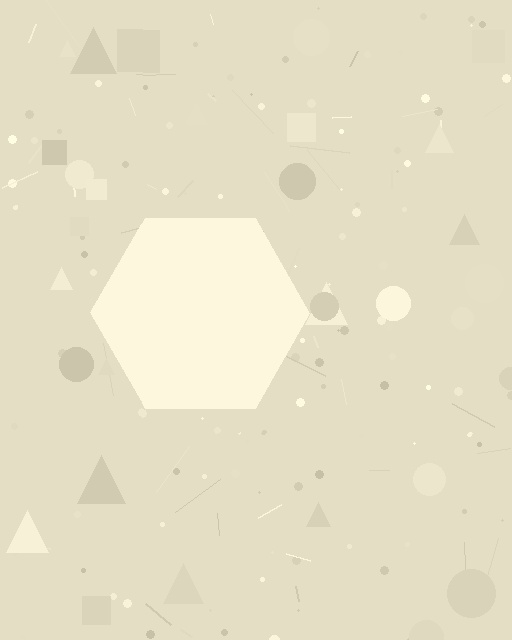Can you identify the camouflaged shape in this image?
The camouflaged shape is a hexagon.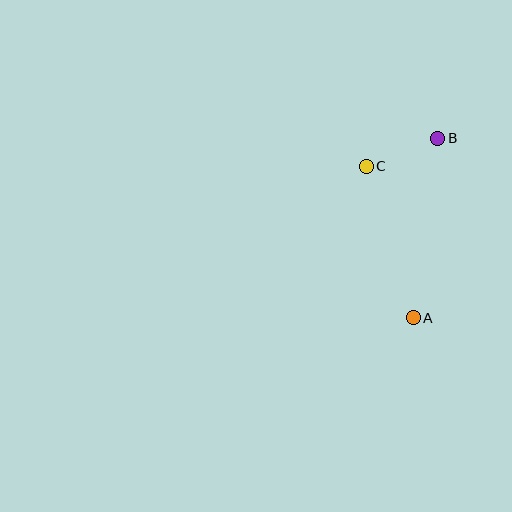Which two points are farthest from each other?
Points A and B are farthest from each other.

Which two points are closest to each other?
Points B and C are closest to each other.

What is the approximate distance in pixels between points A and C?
The distance between A and C is approximately 158 pixels.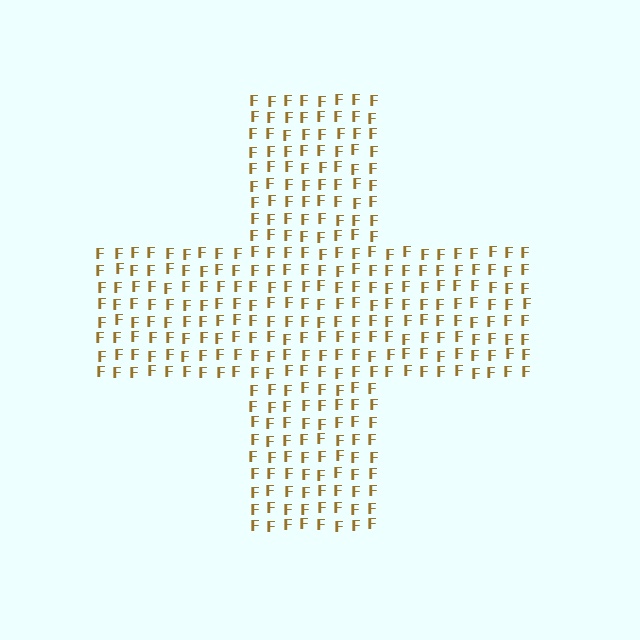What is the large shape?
The large shape is a cross.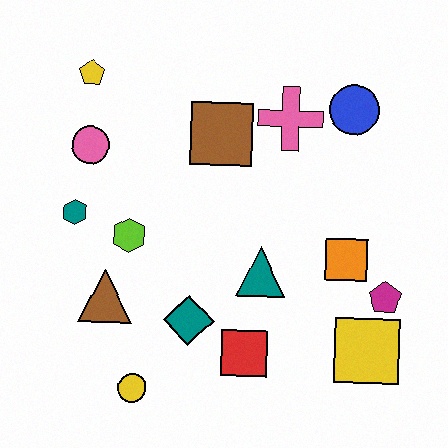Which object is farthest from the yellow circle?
The blue circle is farthest from the yellow circle.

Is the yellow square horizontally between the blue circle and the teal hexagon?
No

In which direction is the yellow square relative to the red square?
The yellow square is to the right of the red square.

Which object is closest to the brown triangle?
The lime hexagon is closest to the brown triangle.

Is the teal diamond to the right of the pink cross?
No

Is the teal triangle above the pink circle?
No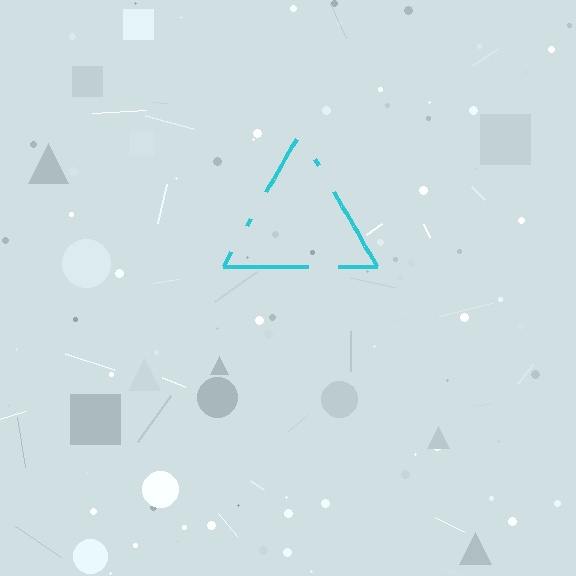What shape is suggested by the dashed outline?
The dashed outline suggests a triangle.